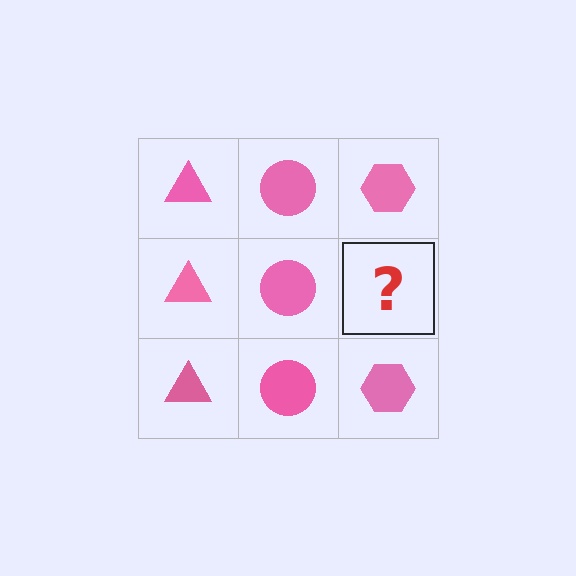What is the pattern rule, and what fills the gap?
The rule is that each column has a consistent shape. The gap should be filled with a pink hexagon.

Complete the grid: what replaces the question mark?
The question mark should be replaced with a pink hexagon.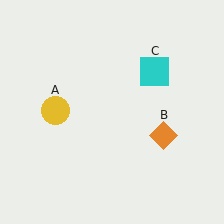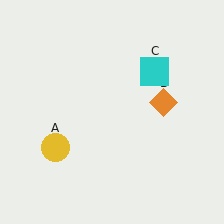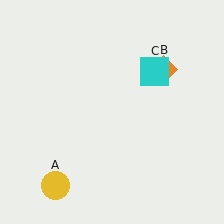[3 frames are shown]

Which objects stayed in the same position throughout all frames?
Cyan square (object C) remained stationary.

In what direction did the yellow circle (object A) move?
The yellow circle (object A) moved down.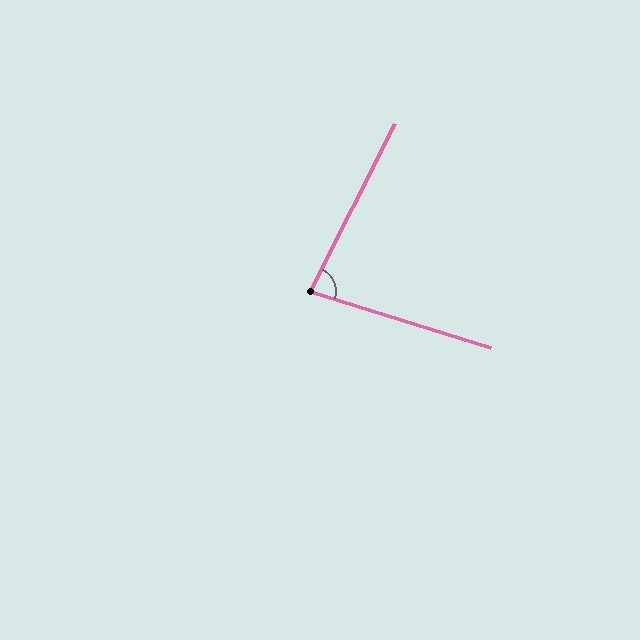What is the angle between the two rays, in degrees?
Approximately 80 degrees.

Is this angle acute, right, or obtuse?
It is acute.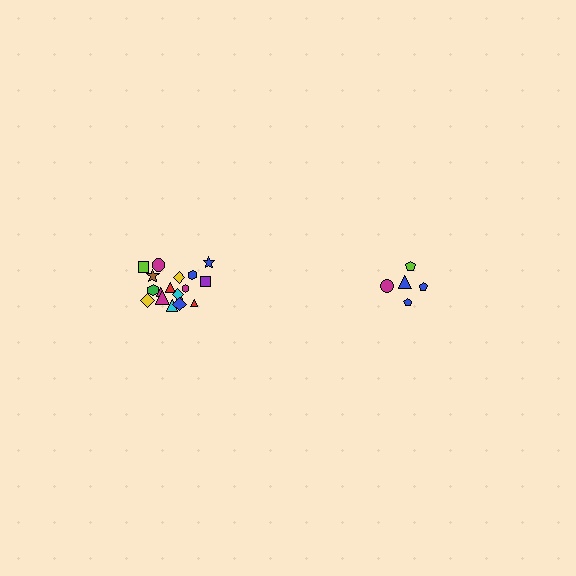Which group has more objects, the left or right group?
The left group.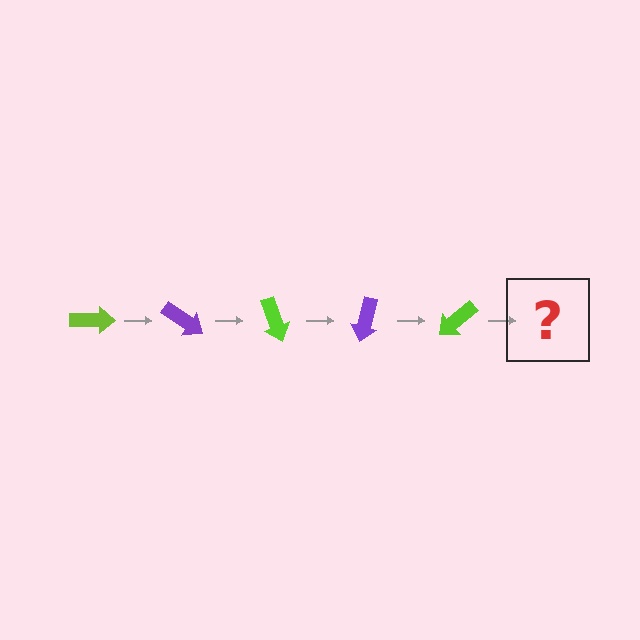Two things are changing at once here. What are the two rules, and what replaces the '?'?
The two rules are that it rotates 35 degrees each step and the color cycles through lime and purple. The '?' should be a purple arrow, rotated 175 degrees from the start.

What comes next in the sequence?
The next element should be a purple arrow, rotated 175 degrees from the start.